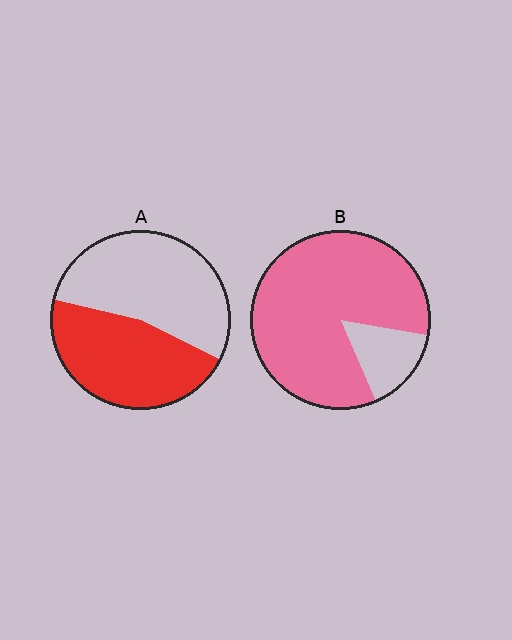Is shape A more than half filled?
Roughly half.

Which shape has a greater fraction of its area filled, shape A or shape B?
Shape B.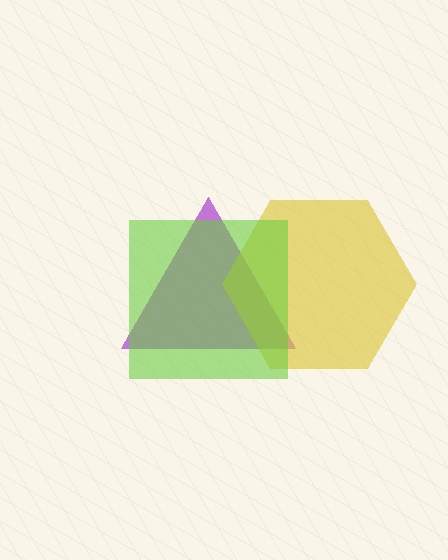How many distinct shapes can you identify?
There are 3 distinct shapes: a purple triangle, a yellow hexagon, a lime square.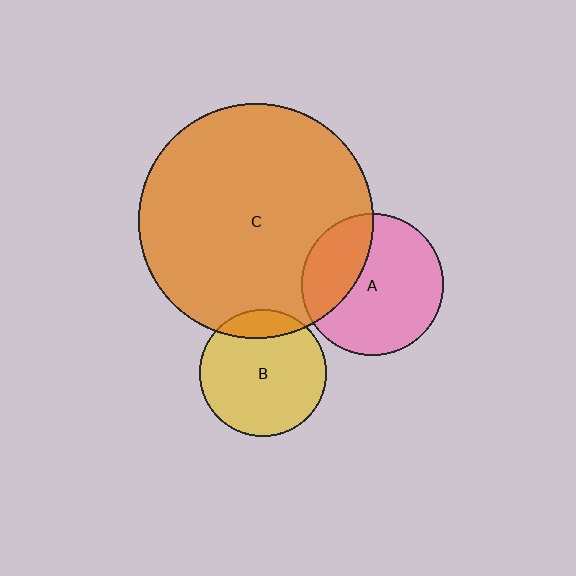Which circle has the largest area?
Circle C (orange).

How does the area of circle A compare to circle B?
Approximately 1.3 times.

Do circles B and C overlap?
Yes.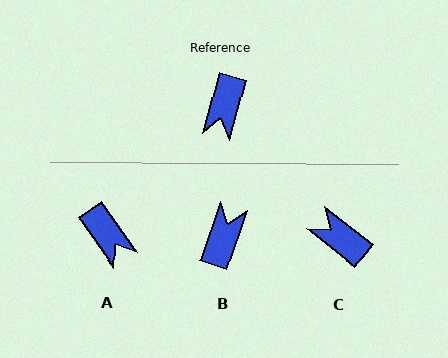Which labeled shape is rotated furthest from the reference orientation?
B, about 177 degrees away.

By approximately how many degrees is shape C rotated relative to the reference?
Approximately 112 degrees clockwise.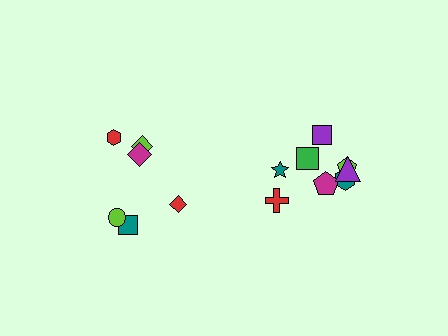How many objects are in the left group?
There are 6 objects.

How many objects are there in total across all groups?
There are 14 objects.